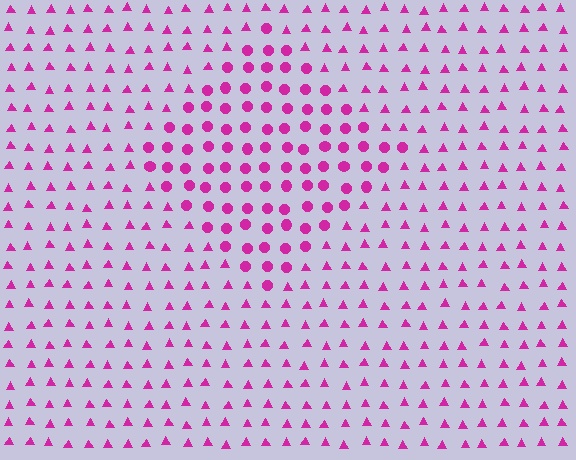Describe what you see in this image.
The image is filled with small magenta elements arranged in a uniform grid. A diamond-shaped region contains circles, while the surrounding area contains triangles. The boundary is defined purely by the change in element shape.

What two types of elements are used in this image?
The image uses circles inside the diamond region and triangles outside it.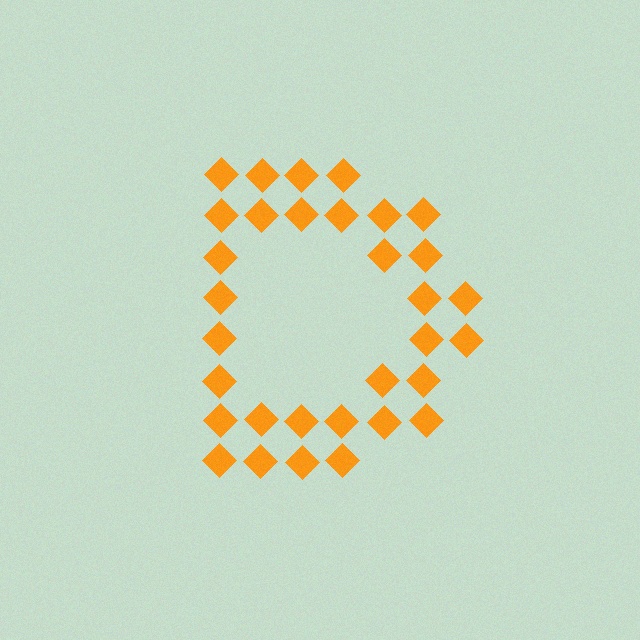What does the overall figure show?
The overall figure shows the letter D.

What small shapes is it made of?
It is made of small diamonds.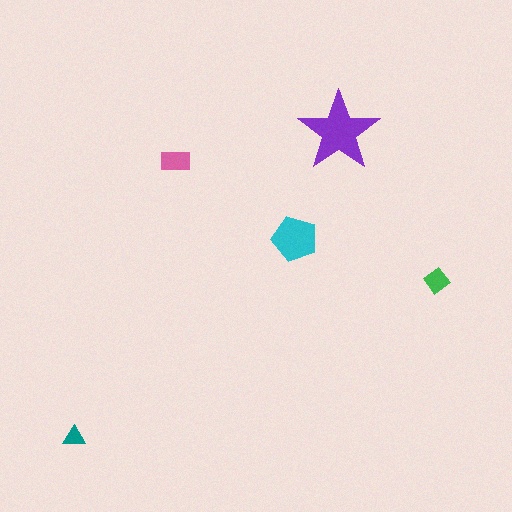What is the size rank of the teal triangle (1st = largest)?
5th.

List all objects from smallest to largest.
The teal triangle, the green diamond, the pink rectangle, the cyan pentagon, the purple star.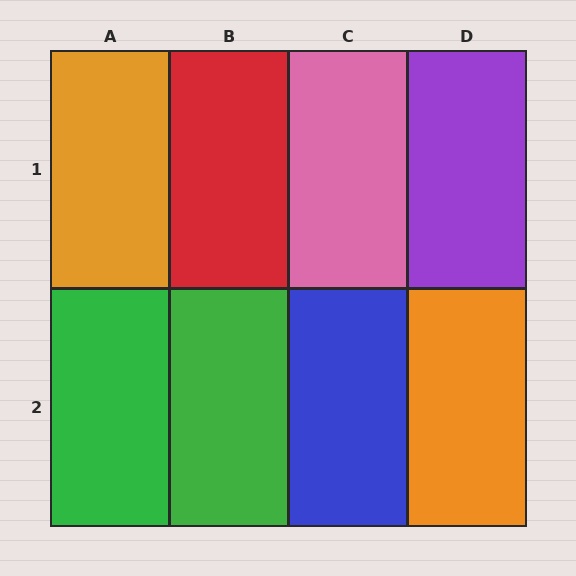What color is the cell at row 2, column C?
Blue.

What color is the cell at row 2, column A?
Green.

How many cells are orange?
2 cells are orange.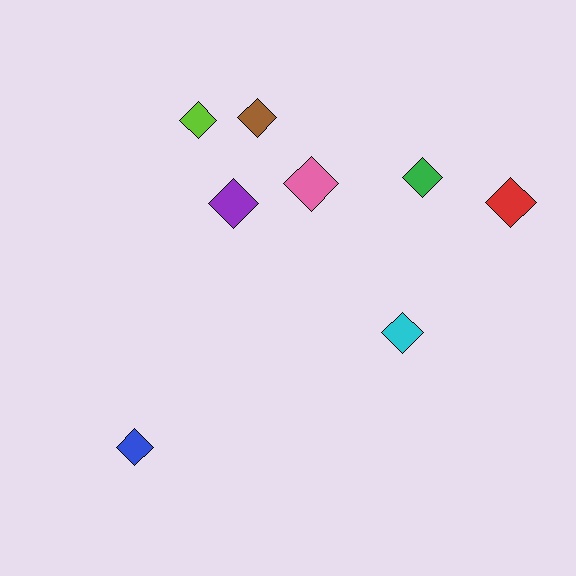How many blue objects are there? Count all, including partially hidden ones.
There is 1 blue object.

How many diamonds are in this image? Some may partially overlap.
There are 8 diamonds.